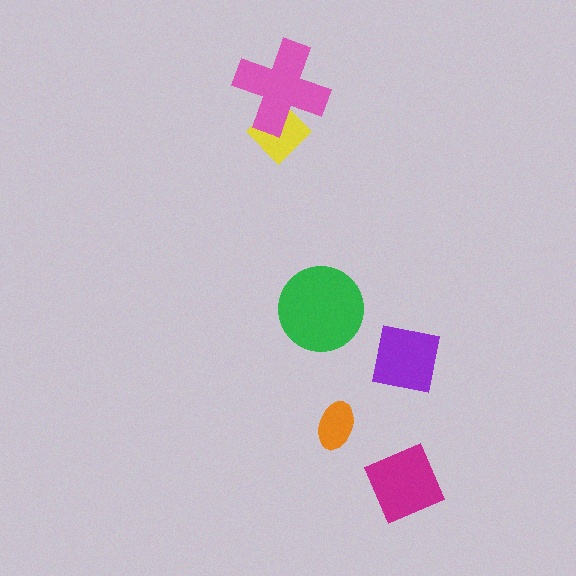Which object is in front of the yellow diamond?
The pink cross is in front of the yellow diamond.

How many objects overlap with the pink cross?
1 object overlaps with the pink cross.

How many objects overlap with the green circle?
0 objects overlap with the green circle.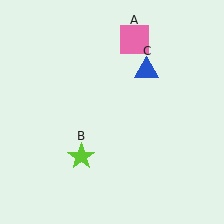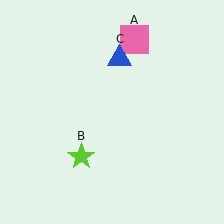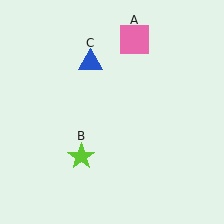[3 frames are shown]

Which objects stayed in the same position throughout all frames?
Pink square (object A) and lime star (object B) remained stationary.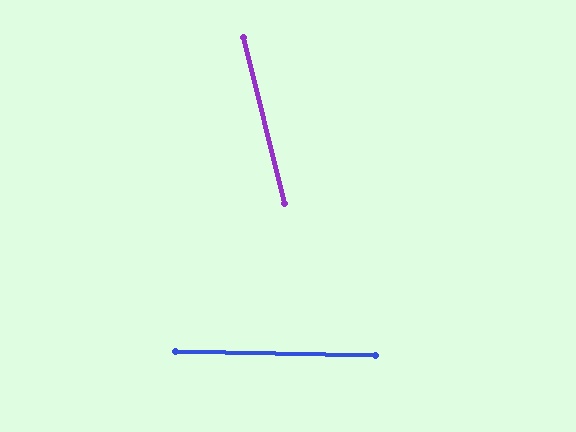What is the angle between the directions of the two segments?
Approximately 75 degrees.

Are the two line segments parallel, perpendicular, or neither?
Neither parallel nor perpendicular — they differ by about 75°.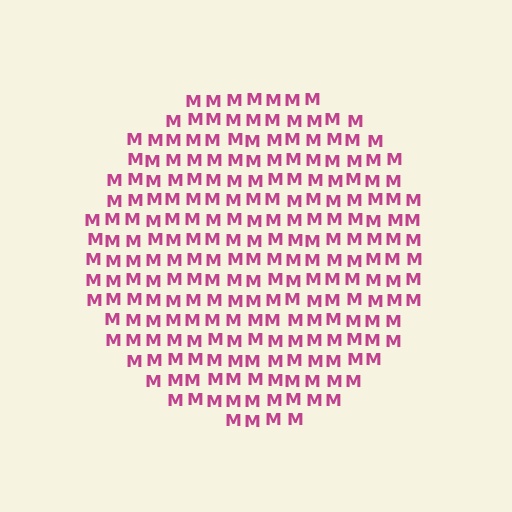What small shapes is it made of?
It is made of small letter M's.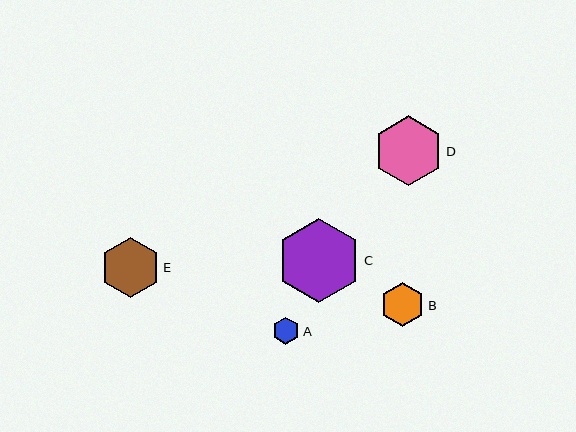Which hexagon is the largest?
Hexagon C is the largest with a size of approximately 84 pixels.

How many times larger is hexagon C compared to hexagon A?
Hexagon C is approximately 3.1 times the size of hexagon A.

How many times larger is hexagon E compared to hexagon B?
Hexagon E is approximately 1.4 times the size of hexagon B.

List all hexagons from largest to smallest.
From largest to smallest: C, D, E, B, A.